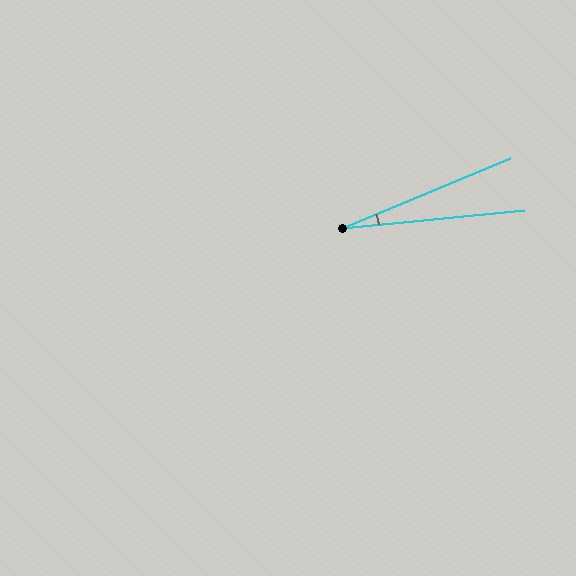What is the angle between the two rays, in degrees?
Approximately 17 degrees.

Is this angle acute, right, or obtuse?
It is acute.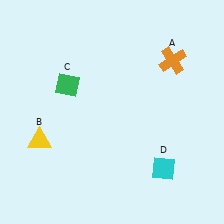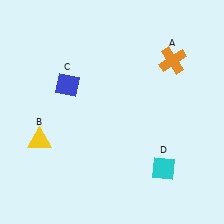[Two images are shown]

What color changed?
The diamond (C) changed from green in Image 1 to blue in Image 2.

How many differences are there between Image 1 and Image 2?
There is 1 difference between the two images.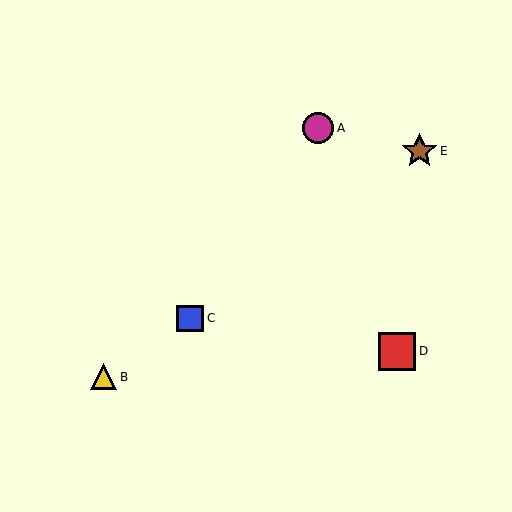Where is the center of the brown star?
The center of the brown star is at (419, 151).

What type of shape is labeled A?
Shape A is a magenta circle.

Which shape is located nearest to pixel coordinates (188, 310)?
The blue square (labeled C) at (190, 318) is nearest to that location.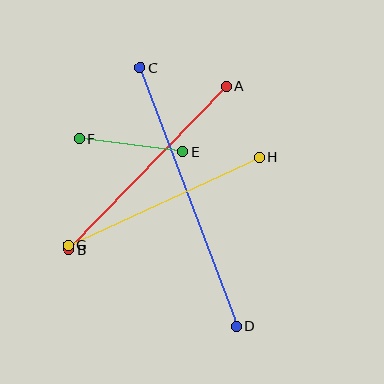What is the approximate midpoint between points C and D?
The midpoint is at approximately (188, 197) pixels.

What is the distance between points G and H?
The distance is approximately 210 pixels.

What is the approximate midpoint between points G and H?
The midpoint is at approximately (164, 201) pixels.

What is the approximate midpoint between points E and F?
The midpoint is at approximately (131, 145) pixels.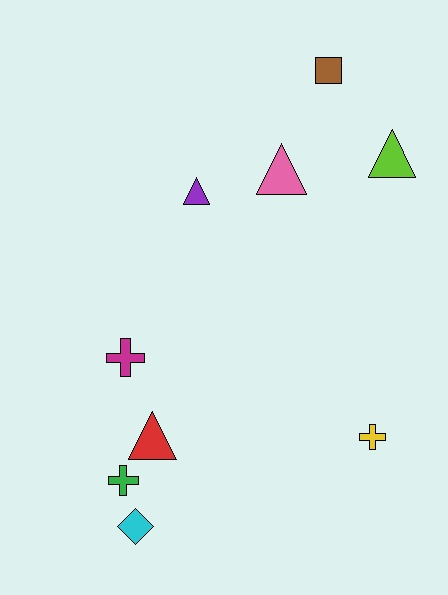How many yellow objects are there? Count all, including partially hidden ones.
There is 1 yellow object.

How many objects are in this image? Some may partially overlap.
There are 9 objects.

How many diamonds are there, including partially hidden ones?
There is 1 diamond.